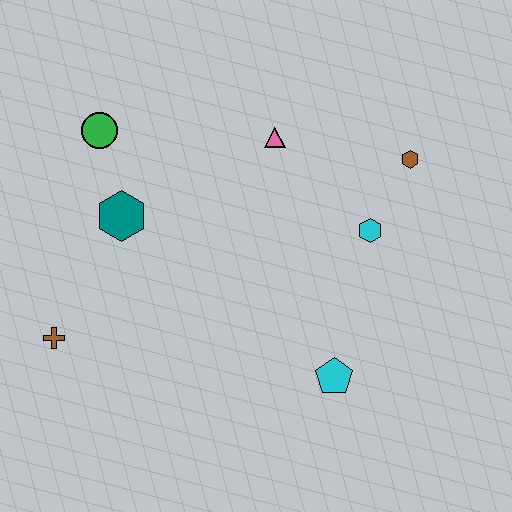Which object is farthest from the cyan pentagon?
The green circle is farthest from the cyan pentagon.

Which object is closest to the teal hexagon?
The green circle is closest to the teal hexagon.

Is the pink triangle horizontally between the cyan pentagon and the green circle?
Yes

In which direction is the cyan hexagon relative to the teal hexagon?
The cyan hexagon is to the right of the teal hexagon.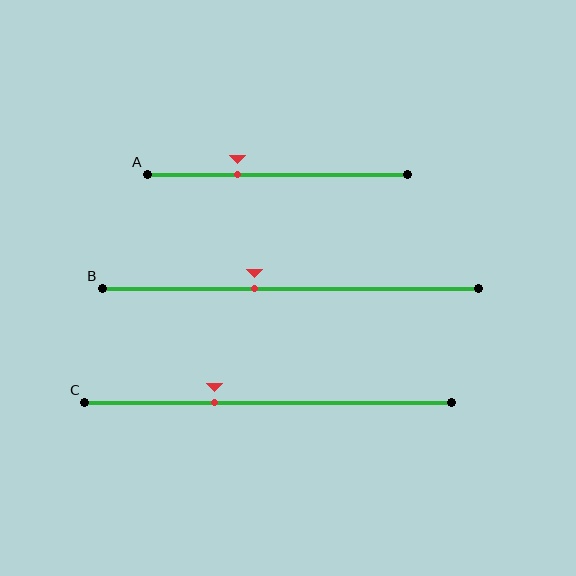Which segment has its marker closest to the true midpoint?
Segment B has its marker closest to the true midpoint.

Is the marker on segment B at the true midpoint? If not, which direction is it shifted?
No, the marker on segment B is shifted to the left by about 9% of the segment length.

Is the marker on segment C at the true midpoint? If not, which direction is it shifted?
No, the marker on segment C is shifted to the left by about 15% of the segment length.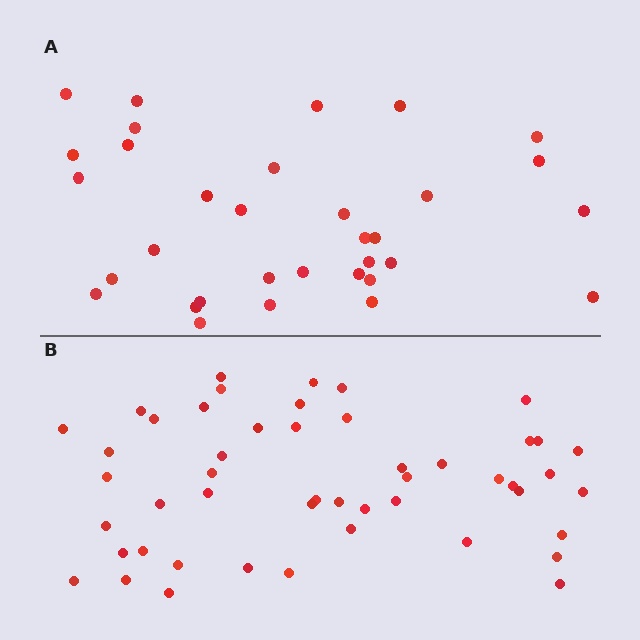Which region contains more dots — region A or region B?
Region B (the bottom region) has more dots.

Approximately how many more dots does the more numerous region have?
Region B has approximately 15 more dots than region A.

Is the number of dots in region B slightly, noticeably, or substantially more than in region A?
Region B has substantially more. The ratio is roughly 1.5 to 1.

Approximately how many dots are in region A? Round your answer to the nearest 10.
About 30 dots. (The exact count is 33, which rounds to 30.)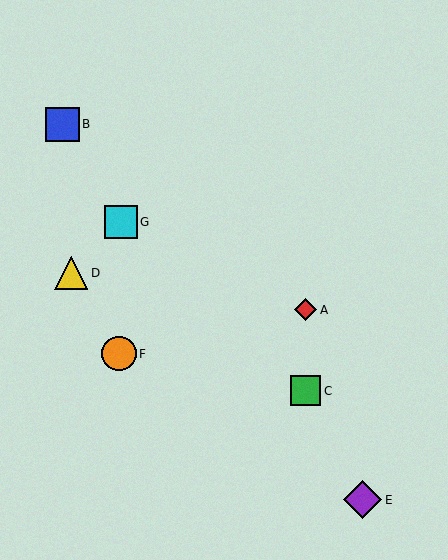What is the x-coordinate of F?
Object F is at x≈119.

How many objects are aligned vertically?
2 objects (A, C) are aligned vertically.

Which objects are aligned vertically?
Objects A, C are aligned vertically.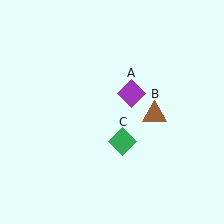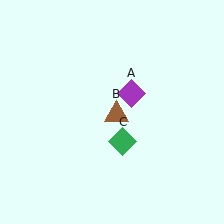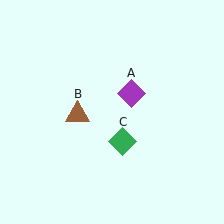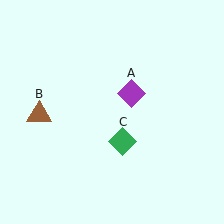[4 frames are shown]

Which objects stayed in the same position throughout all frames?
Purple diamond (object A) and green diamond (object C) remained stationary.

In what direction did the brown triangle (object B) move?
The brown triangle (object B) moved left.